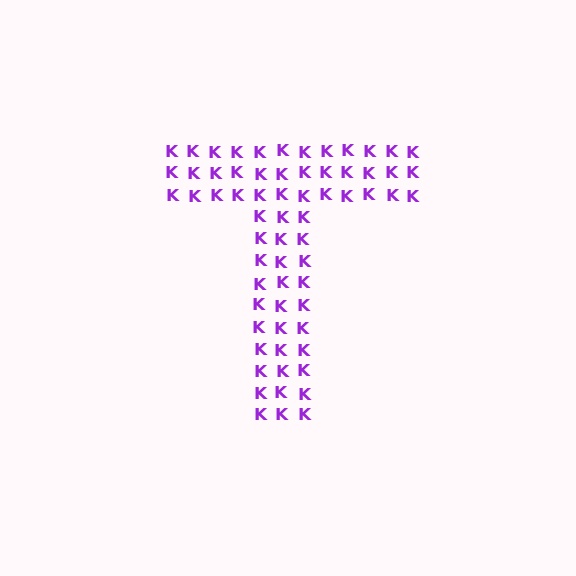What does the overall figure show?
The overall figure shows the letter T.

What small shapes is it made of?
It is made of small letter K's.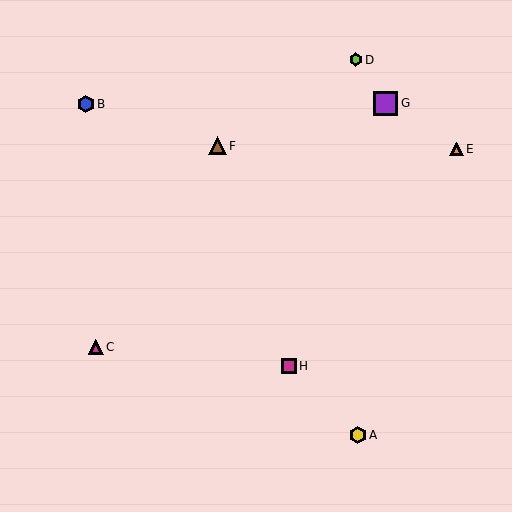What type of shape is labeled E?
Shape E is an orange triangle.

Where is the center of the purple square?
The center of the purple square is at (386, 103).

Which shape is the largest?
The purple square (labeled G) is the largest.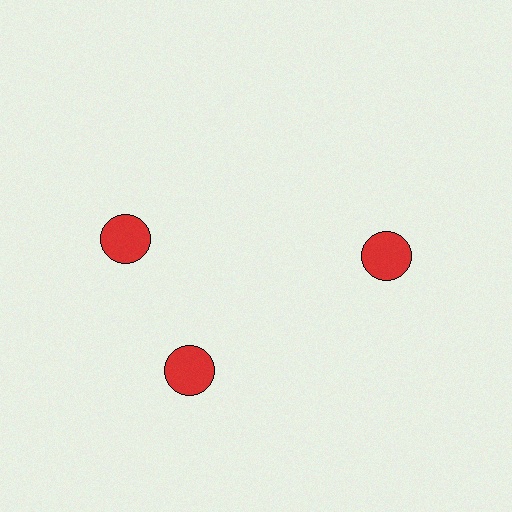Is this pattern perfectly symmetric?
No. The 3 red circles are arranged in a ring, but one element near the 11 o'clock position is rotated out of alignment along the ring, breaking the 3-fold rotational symmetry.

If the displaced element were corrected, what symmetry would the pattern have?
It would have 3-fold rotational symmetry — the pattern would map onto itself every 120 degrees.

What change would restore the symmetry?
The symmetry would be restored by rotating it back into even spacing with its neighbors so that all 3 circles sit at equal angles and equal distance from the center.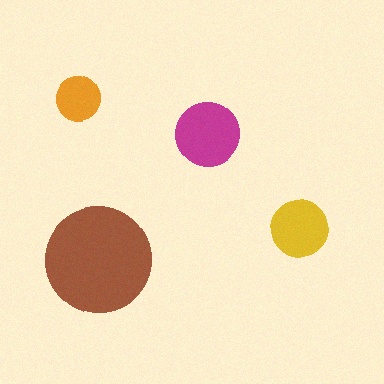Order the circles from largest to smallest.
the brown one, the magenta one, the yellow one, the orange one.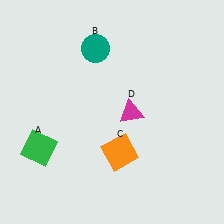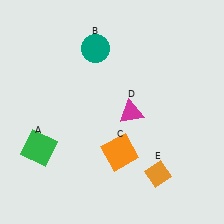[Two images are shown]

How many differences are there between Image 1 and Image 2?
There is 1 difference between the two images.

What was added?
An orange diamond (E) was added in Image 2.